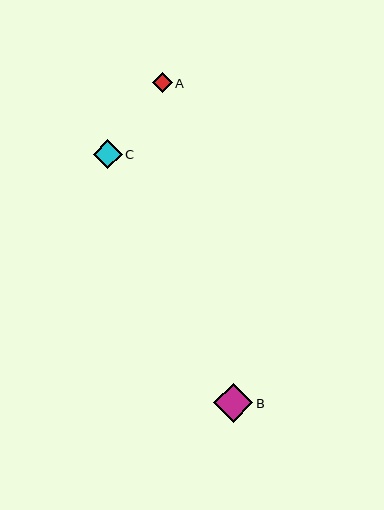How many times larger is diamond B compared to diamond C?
Diamond B is approximately 1.4 times the size of diamond C.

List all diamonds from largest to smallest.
From largest to smallest: B, C, A.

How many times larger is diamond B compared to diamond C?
Diamond B is approximately 1.4 times the size of diamond C.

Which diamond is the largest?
Diamond B is the largest with a size of approximately 39 pixels.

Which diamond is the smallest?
Diamond A is the smallest with a size of approximately 20 pixels.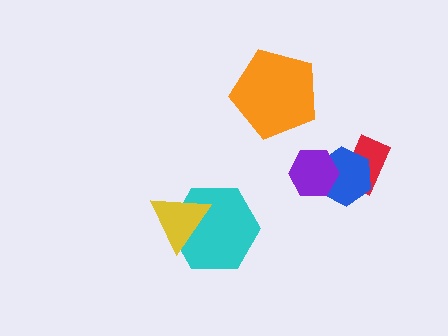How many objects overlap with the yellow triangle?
1 object overlaps with the yellow triangle.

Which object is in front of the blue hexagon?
The purple hexagon is in front of the blue hexagon.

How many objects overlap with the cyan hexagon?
1 object overlaps with the cyan hexagon.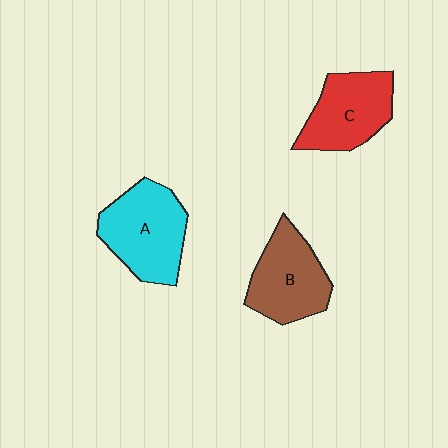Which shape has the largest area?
Shape A (cyan).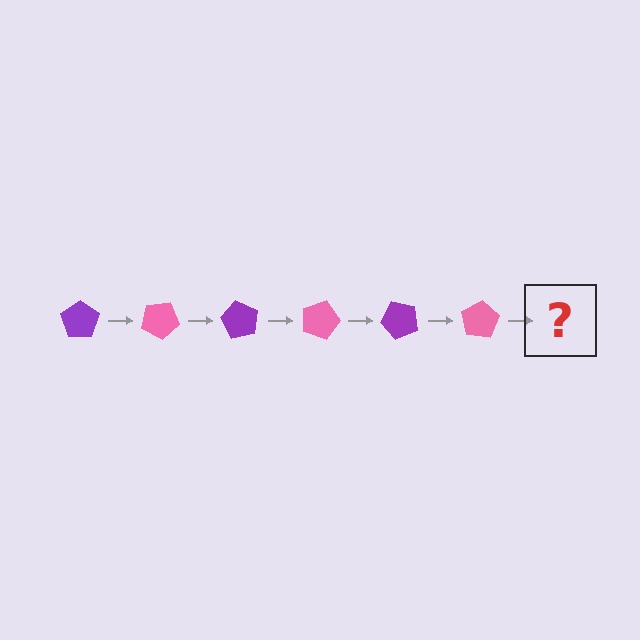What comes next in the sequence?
The next element should be a purple pentagon, rotated 180 degrees from the start.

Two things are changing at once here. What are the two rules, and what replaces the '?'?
The two rules are that it rotates 30 degrees each step and the color cycles through purple and pink. The '?' should be a purple pentagon, rotated 180 degrees from the start.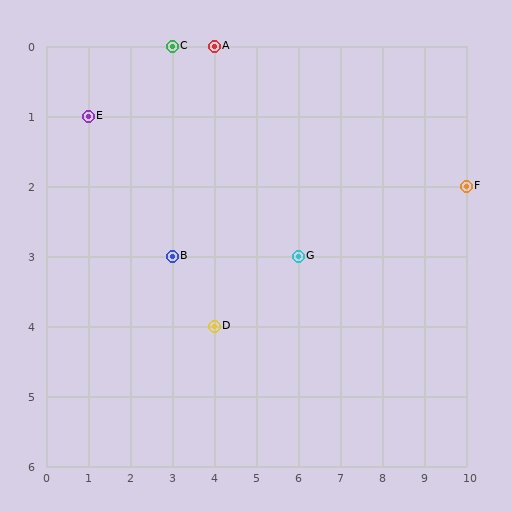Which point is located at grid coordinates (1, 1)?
Point E is at (1, 1).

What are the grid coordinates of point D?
Point D is at grid coordinates (4, 4).